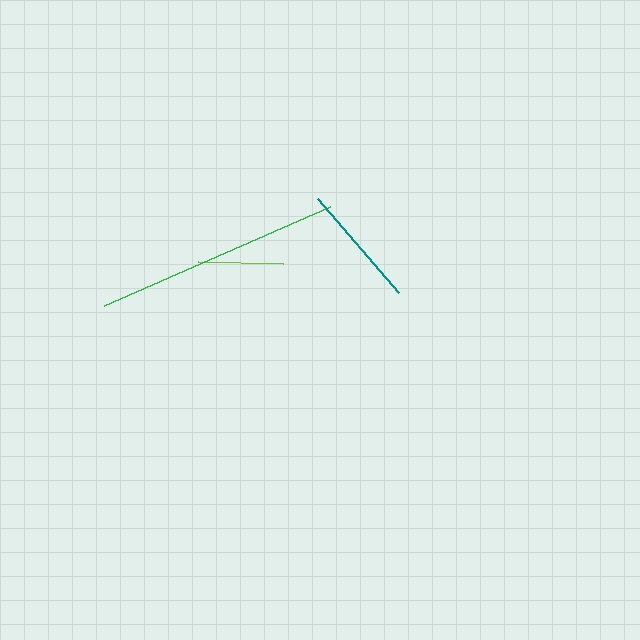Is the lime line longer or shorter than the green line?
The green line is longer than the lime line.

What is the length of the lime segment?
The lime segment is approximately 85 pixels long.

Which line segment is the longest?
The green line is the longest at approximately 247 pixels.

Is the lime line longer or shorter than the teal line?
The teal line is longer than the lime line.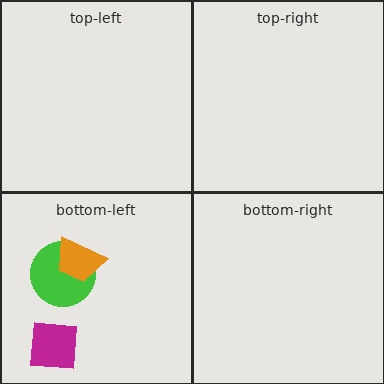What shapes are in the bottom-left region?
The magenta square, the green circle, the orange trapezoid.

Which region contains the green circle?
The bottom-left region.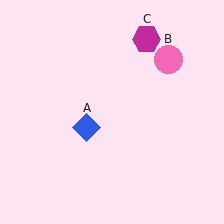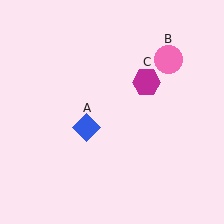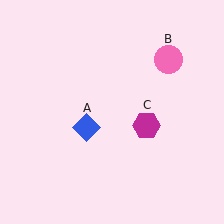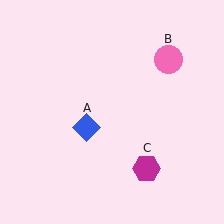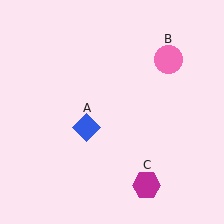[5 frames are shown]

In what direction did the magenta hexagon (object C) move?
The magenta hexagon (object C) moved down.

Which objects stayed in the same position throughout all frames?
Blue diamond (object A) and pink circle (object B) remained stationary.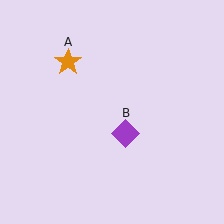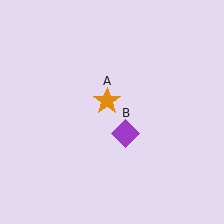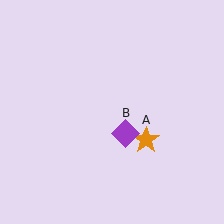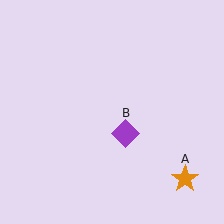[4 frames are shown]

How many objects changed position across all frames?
1 object changed position: orange star (object A).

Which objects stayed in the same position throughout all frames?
Purple diamond (object B) remained stationary.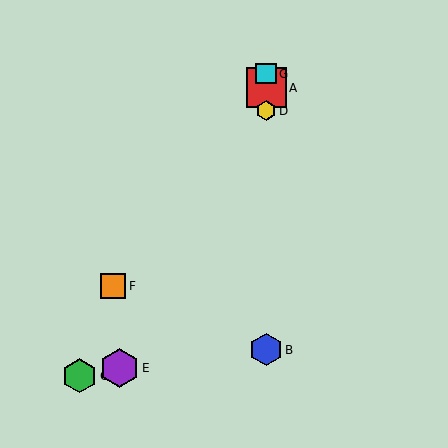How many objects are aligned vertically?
4 objects (A, B, D, G) are aligned vertically.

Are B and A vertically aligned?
Yes, both are at x≈266.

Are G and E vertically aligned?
No, G is at x≈266 and E is at x≈120.